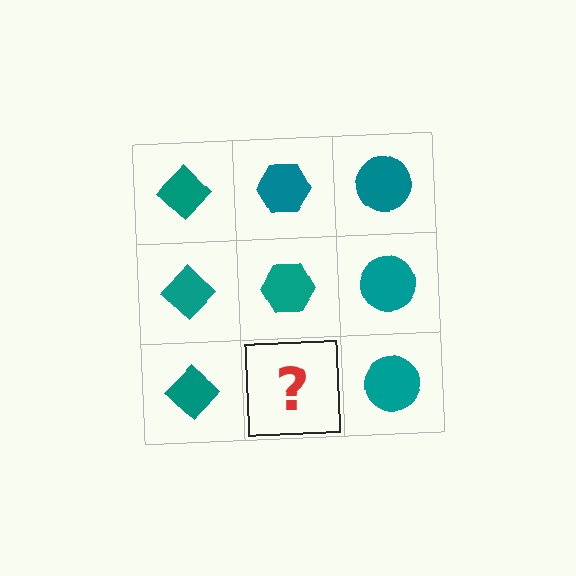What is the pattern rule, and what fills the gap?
The rule is that each column has a consistent shape. The gap should be filled with a teal hexagon.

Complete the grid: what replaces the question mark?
The question mark should be replaced with a teal hexagon.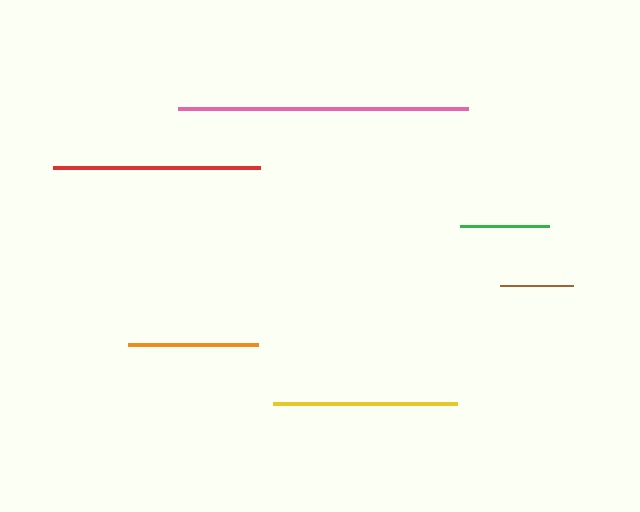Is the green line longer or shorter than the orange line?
The orange line is longer than the green line.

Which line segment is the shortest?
The brown line is the shortest at approximately 73 pixels.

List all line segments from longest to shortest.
From longest to shortest: pink, red, yellow, orange, green, brown.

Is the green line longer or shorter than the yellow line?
The yellow line is longer than the green line.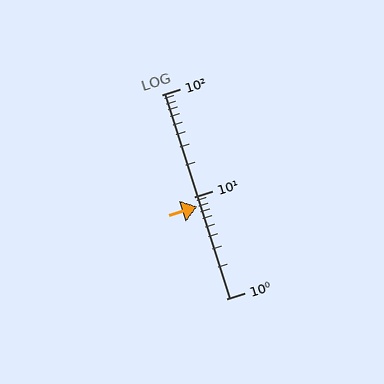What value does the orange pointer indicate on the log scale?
The pointer indicates approximately 7.9.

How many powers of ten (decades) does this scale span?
The scale spans 2 decades, from 1 to 100.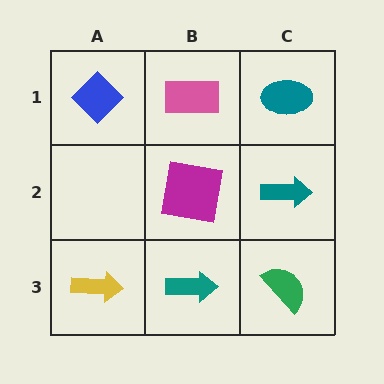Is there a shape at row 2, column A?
No, that cell is empty.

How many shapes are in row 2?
2 shapes.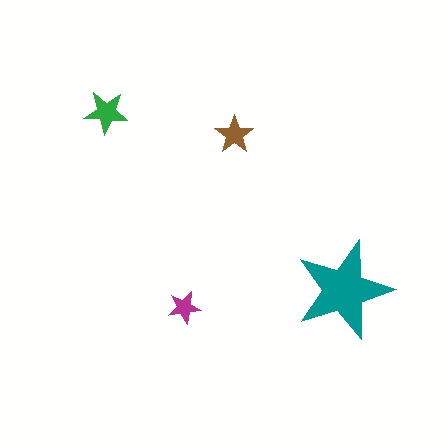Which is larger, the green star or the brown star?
The green one.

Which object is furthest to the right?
The teal star is rightmost.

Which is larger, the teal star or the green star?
The teal one.